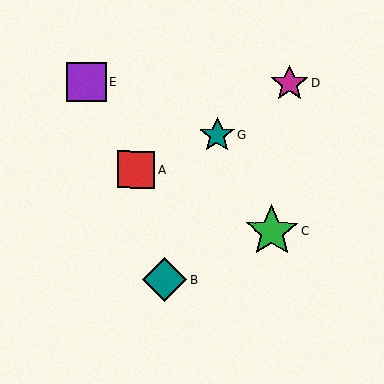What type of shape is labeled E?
Shape E is a purple square.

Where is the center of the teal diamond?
The center of the teal diamond is at (165, 280).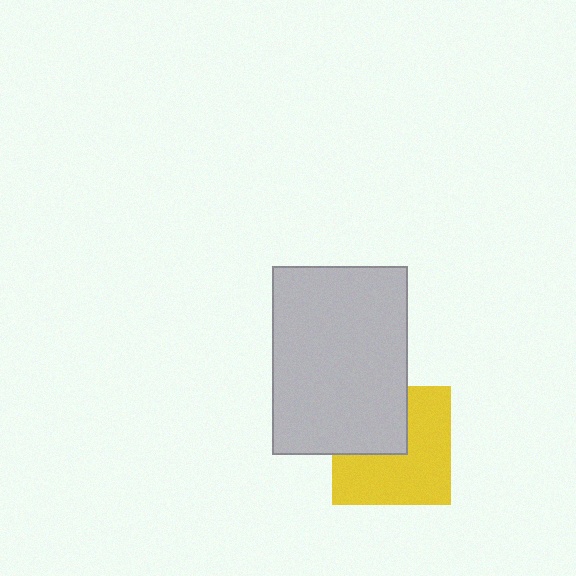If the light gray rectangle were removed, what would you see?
You would see the complete yellow square.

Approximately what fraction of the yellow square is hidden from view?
Roughly 37% of the yellow square is hidden behind the light gray rectangle.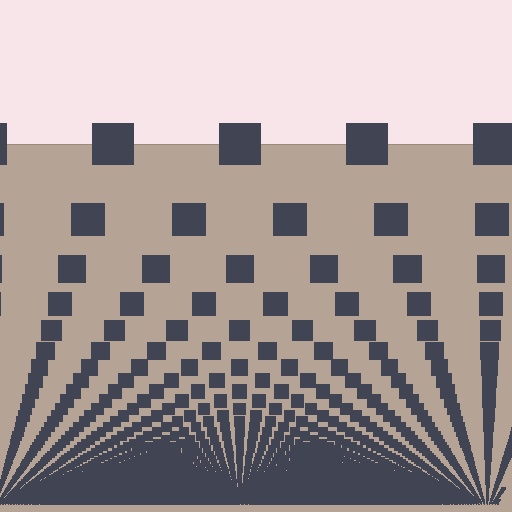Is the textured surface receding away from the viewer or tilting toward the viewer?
The surface appears to tilt toward the viewer. Texture elements get larger and sparser toward the top.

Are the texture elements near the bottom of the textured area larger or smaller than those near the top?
Smaller. The gradient is inverted — elements near the bottom are smaller and denser.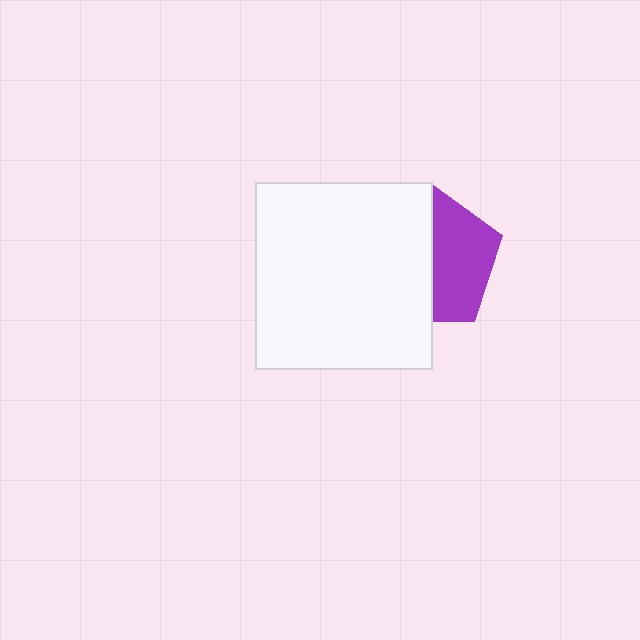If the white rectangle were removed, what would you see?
You would see the complete purple pentagon.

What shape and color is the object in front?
The object in front is a white rectangle.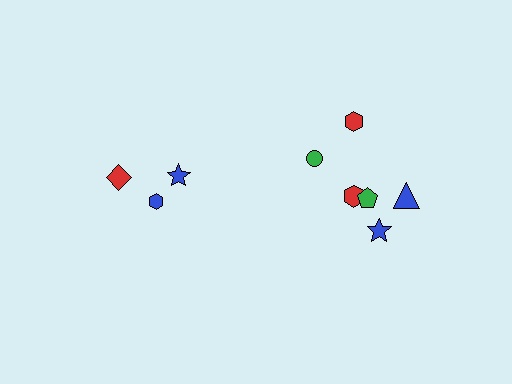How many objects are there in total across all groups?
There are 9 objects.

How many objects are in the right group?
There are 6 objects.